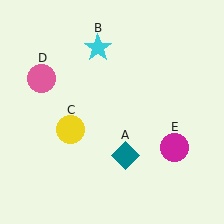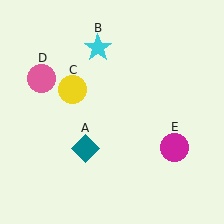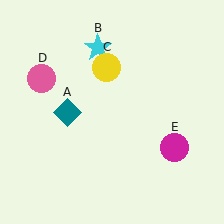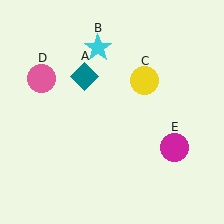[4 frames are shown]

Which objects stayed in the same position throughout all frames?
Cyan star (object B) and pink circle (object D) and magenta circle (object E) remained stationary.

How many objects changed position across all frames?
2 objects changed position: teal diamond (object A), yellow circle (object C).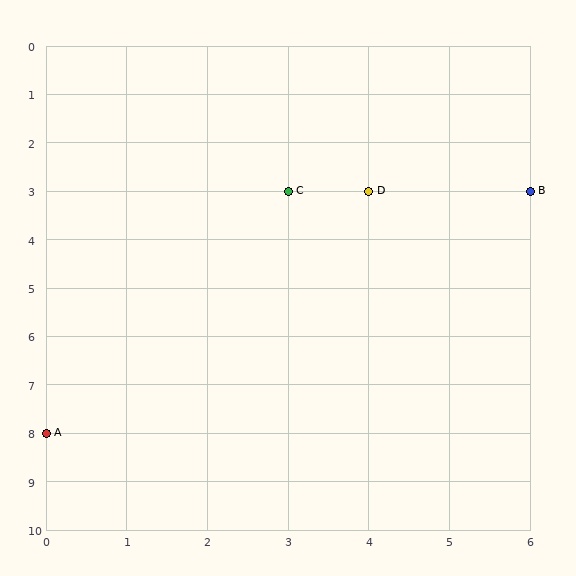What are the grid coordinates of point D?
Point D is at grid coordinates (4, 3).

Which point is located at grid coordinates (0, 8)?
Point A is at (0, 8).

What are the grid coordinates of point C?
Point C is at grid coordinates (3, 3).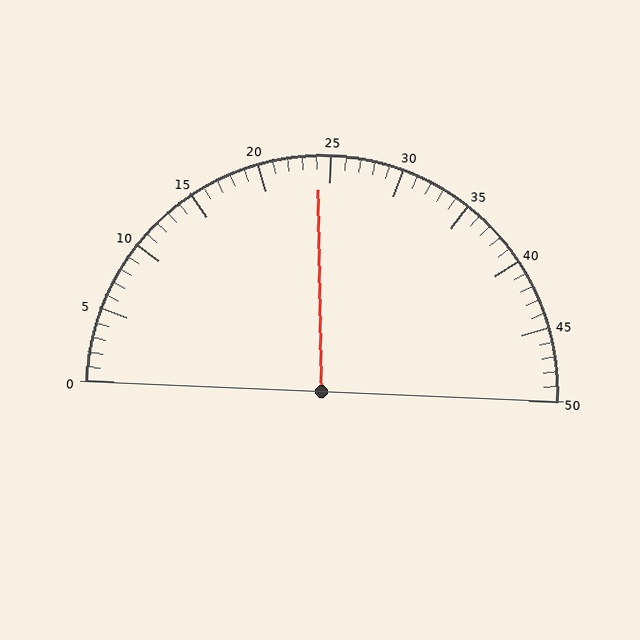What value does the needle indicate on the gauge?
The needle indicates approximately 24.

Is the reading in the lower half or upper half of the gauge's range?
The reading is in the lower half of the range (0 to 50).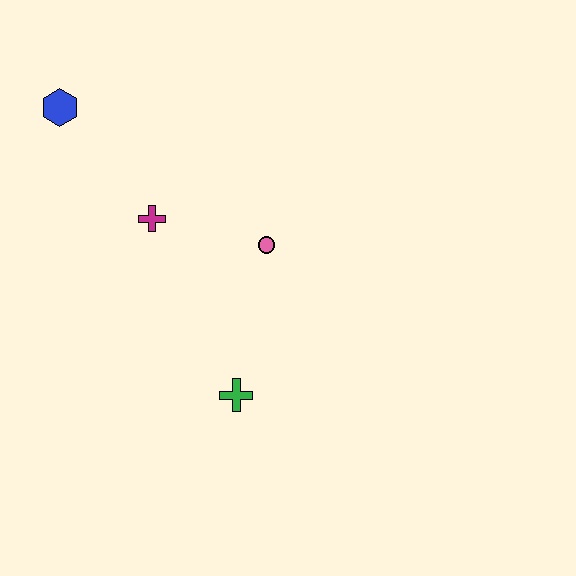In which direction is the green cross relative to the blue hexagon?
The green cross is below the blue hexagon.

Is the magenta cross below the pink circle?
No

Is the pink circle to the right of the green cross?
Yes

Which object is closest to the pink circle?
The magenta cross is closest to the pink circle.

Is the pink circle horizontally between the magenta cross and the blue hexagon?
No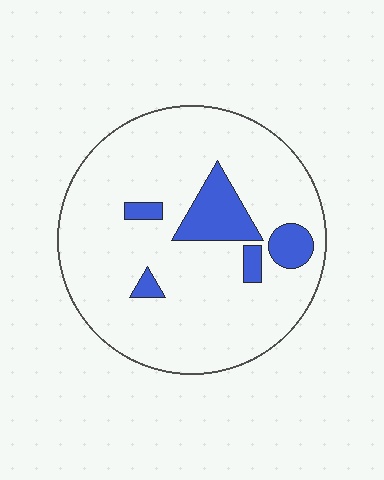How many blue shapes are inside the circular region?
5.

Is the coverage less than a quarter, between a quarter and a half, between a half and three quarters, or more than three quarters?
Less than a quarter.